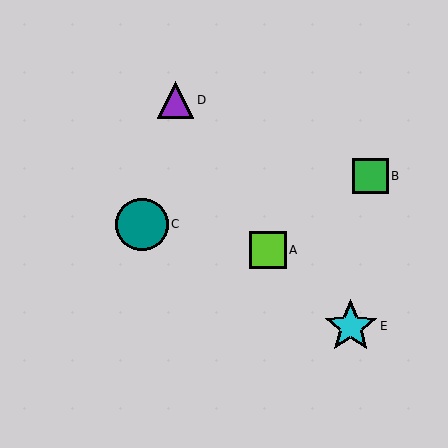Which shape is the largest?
The cyan star (labeled E) is the largest.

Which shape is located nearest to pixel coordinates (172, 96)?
The purple triangle (labeled D) at (175, 100) is nearest to that location.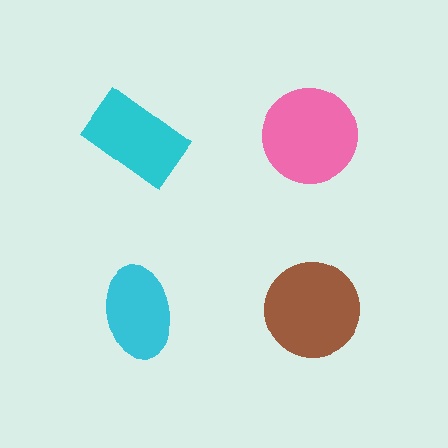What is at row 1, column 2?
A pink circle.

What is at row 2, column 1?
A cyan ellipse.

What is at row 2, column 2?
A brown circle.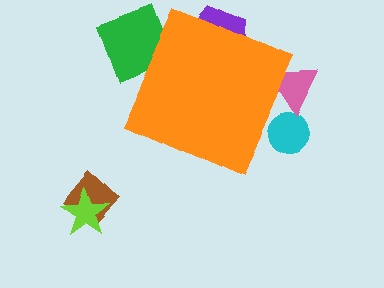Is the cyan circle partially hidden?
Yes, the cyan circle is partially hidden behind the orange diamond.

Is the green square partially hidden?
Yes, the green square is partially hidden behind the orange diamond.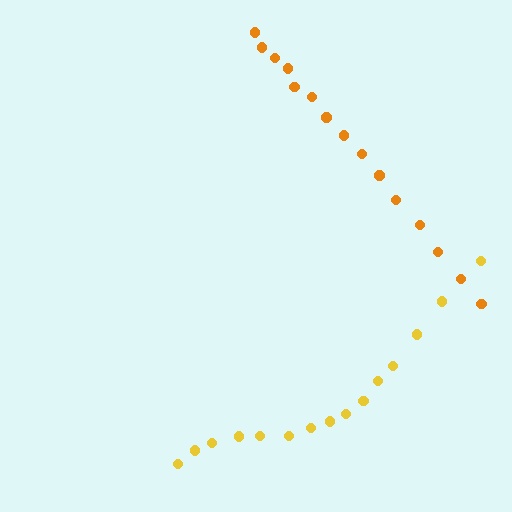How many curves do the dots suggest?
There are 2 distinct paths.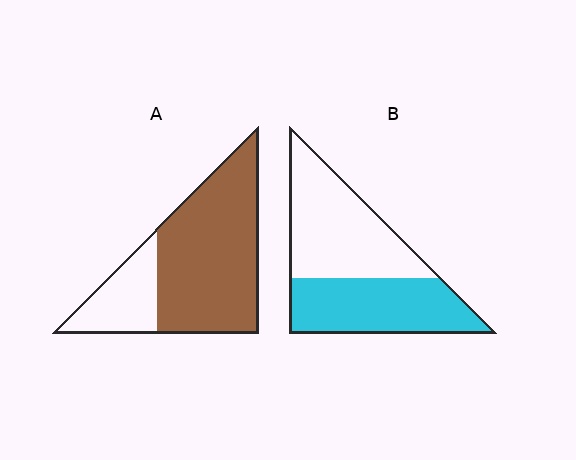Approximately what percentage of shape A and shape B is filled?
A is approximately 75% and B is approximately 45%.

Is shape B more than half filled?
Roughly half.